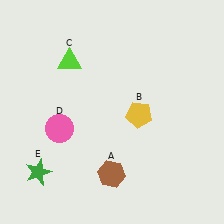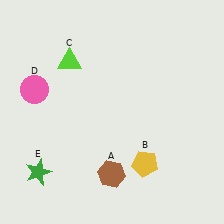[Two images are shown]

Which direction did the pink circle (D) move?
The pink circle (D) moved up.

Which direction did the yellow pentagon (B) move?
The yellow pentagon (B) moved down.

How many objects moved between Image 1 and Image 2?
2 objects moved between the two images.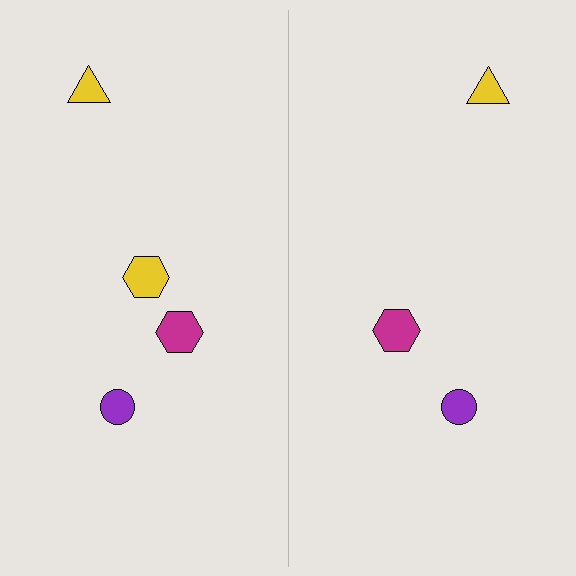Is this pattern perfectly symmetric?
No, the pattern is not perfectly symmetric. A yellow hexagon is missing from the right side.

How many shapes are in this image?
There are 7 shapes in this image.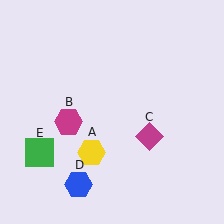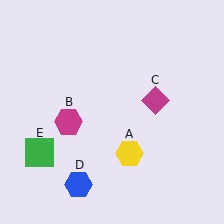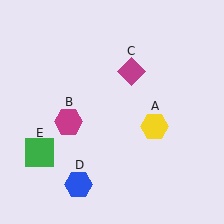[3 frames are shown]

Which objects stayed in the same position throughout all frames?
Magenta hexagon (object B) and blue hexagon (object D) and green square (object E) remained stationary.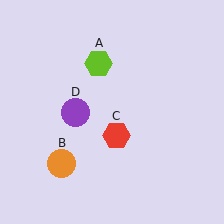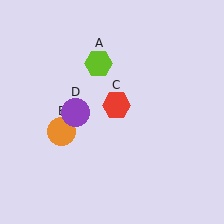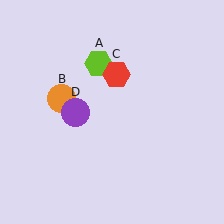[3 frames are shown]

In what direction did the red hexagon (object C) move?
The red hexagon (object C) moved up.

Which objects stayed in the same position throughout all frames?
Lime hexagon (object A) and purple circle (object D) remained stationary.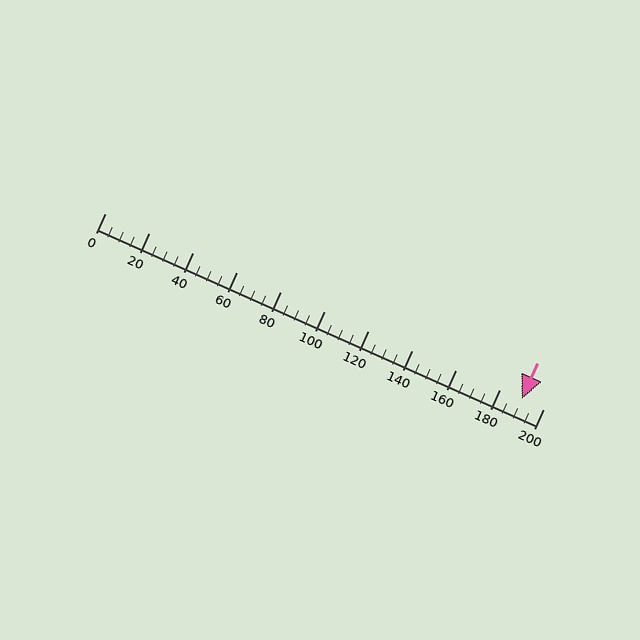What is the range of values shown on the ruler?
The ruler shows values from 0 to 200.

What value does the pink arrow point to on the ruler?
The pink arrow points to approximately 190.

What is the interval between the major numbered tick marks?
The major tick marks are spaced 20 units apart.